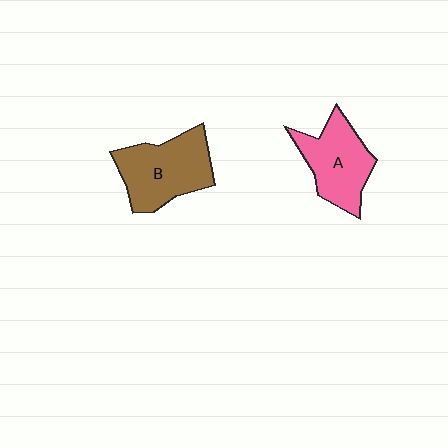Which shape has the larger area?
Shape B (brown).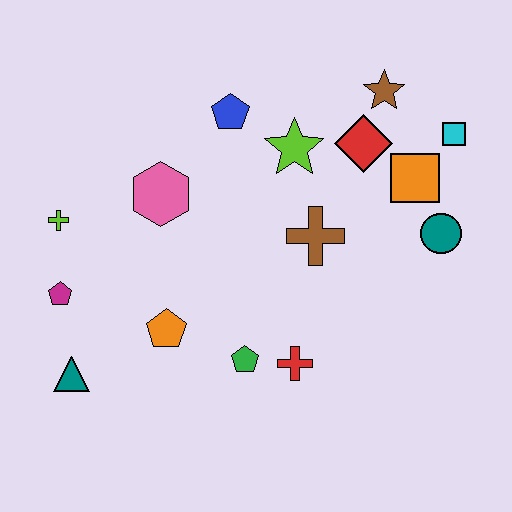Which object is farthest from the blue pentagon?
The teal triangle is farthest from the blue pentagon.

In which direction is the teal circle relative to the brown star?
The teal circle is below the brown star.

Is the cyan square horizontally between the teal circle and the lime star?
No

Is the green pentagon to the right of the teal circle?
No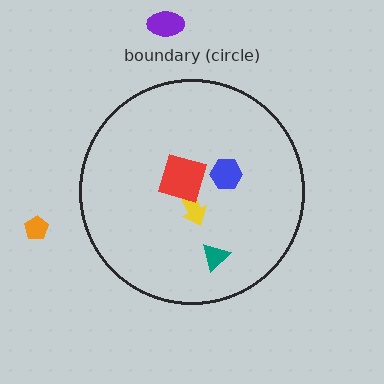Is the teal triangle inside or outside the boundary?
Inside.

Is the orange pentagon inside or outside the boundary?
Outside.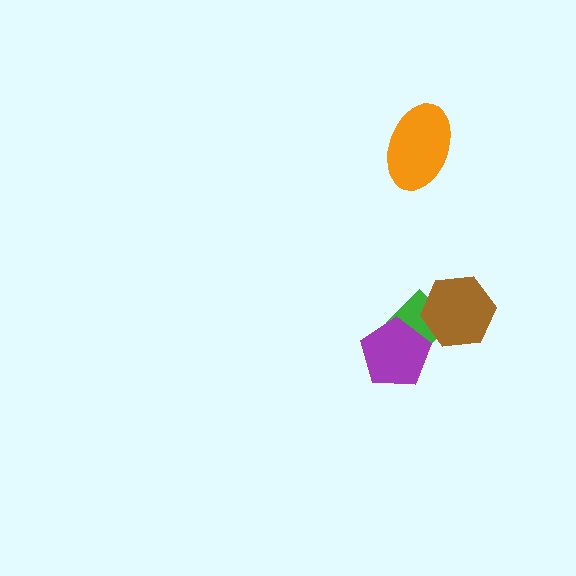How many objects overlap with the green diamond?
2 objects overlap with the green diamond.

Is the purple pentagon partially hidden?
No, no other shape covers it.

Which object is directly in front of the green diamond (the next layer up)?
The purple pentagon is directly in front of the green diamond.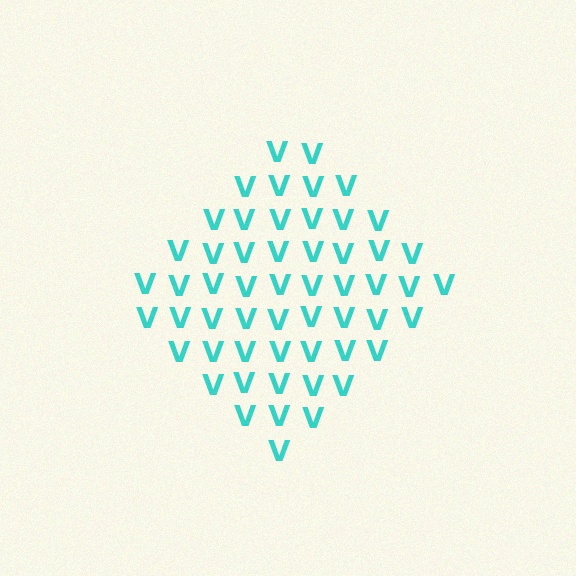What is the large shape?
The large shape is a diamond.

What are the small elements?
The small elements are letter V's.